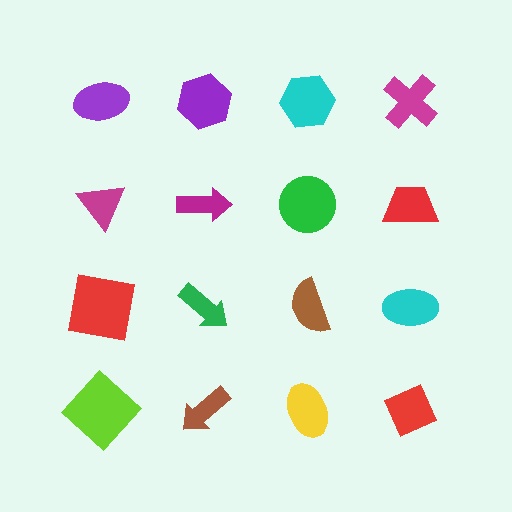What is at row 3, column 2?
A green arrow.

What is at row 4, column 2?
A brown arrow.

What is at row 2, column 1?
A magenta triangle.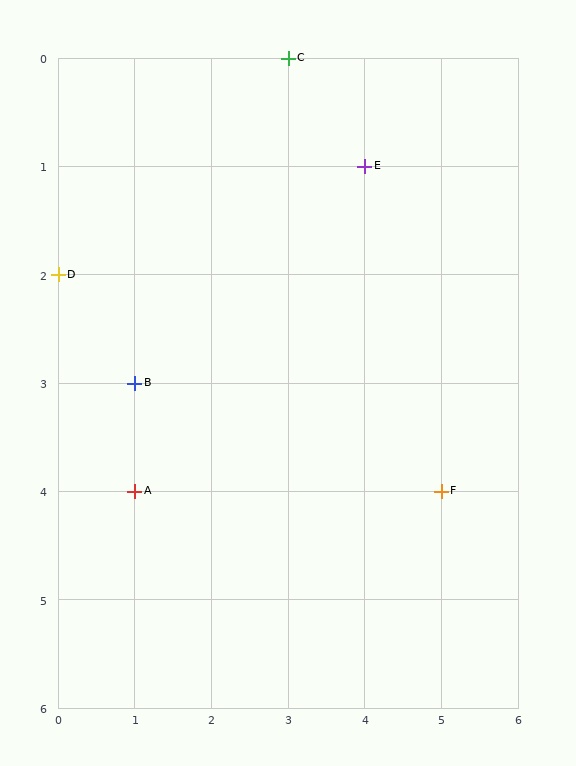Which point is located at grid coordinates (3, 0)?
Point C is at (3, 0).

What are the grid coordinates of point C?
Point C is at grid coordinates (3, 0).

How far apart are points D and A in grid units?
Points D and A are 1 column and 2 rows apart (about 2.2 grid units diagonally).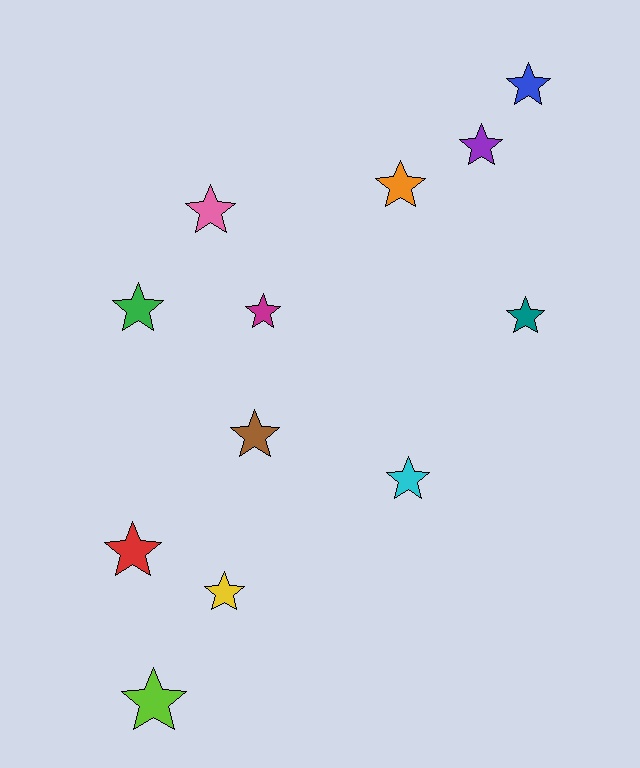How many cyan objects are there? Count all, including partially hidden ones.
There is 1 cyan object.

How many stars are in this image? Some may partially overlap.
There are 12 stars.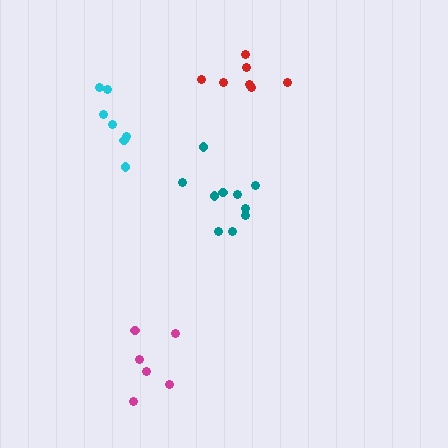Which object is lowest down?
The magenta cluster is bottommost.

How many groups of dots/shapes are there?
There are 4 groups.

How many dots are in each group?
Group 1: 10 dots, Group 2: 7 dots, Group 3: 6 dots, Group 4: 7 dots (30 total).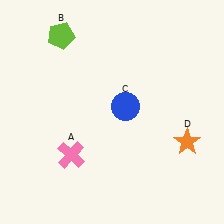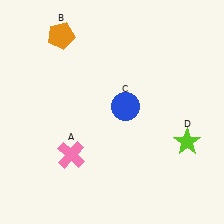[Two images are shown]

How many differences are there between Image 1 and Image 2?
There are 2 differences between the two images.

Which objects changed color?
B changed from lime to orange. D changed from orange to lime.